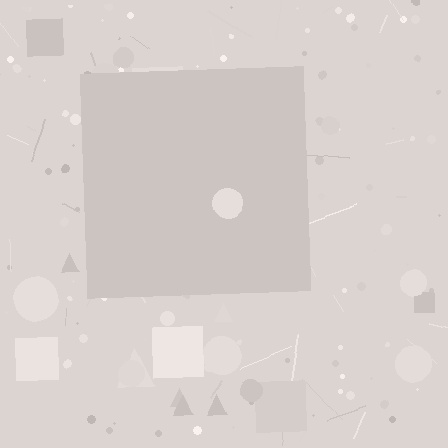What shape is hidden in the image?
A square is hidden in the image.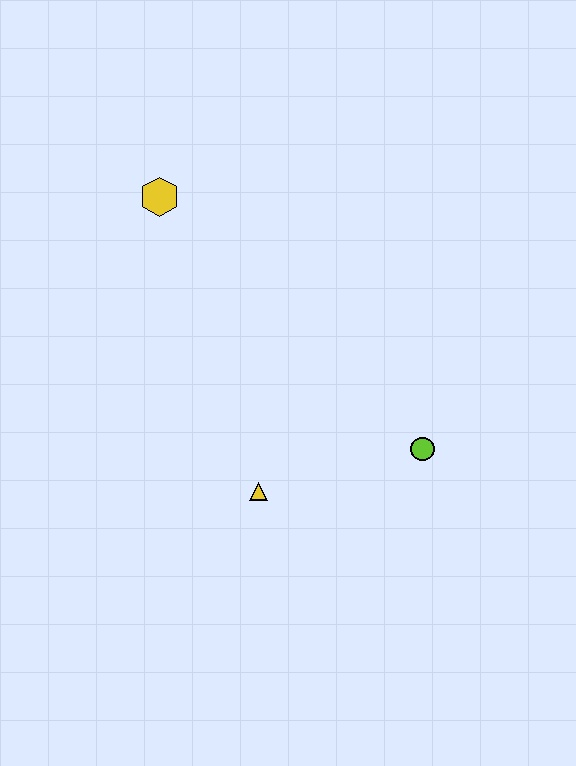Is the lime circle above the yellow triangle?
Yes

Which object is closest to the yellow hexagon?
The yellow triangle is closest to the yellow hexagon.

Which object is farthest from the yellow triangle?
The yellow hexagon is farthest from the yellow triangle.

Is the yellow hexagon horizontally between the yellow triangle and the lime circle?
No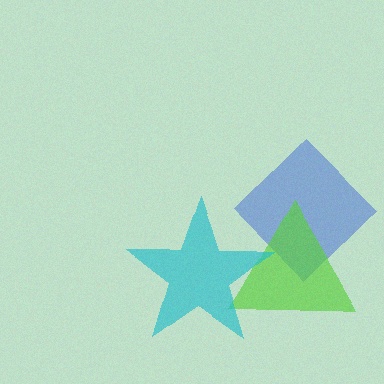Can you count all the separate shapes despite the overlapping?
Yes, there are 3 separate shapes.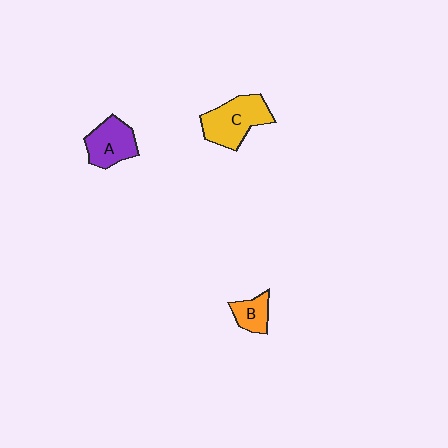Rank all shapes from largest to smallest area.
From largest to smallest: C (yellow), A (purple), B (orange).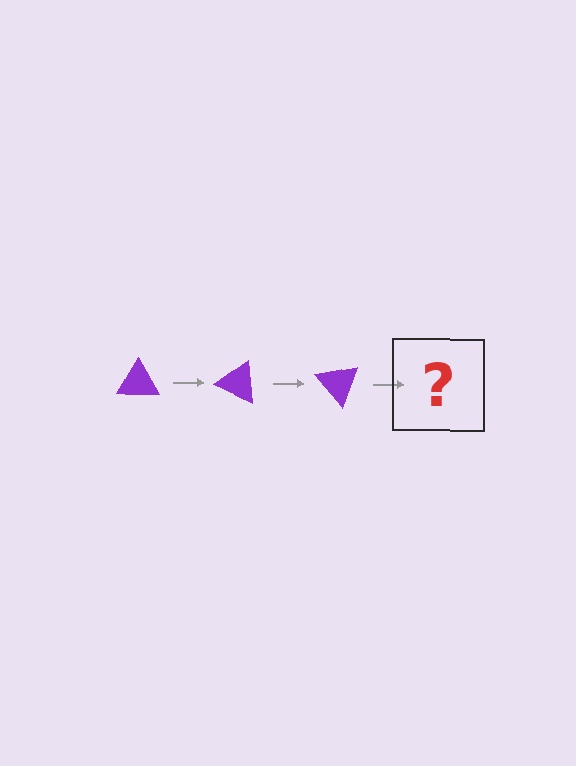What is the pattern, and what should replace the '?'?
The pattern is that the triangle rotates 25 degrees each step. The '?' should be a purple triangle rotated 75 degrees.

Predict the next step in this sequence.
The next step is a purple triangle rotated 75 degrees.